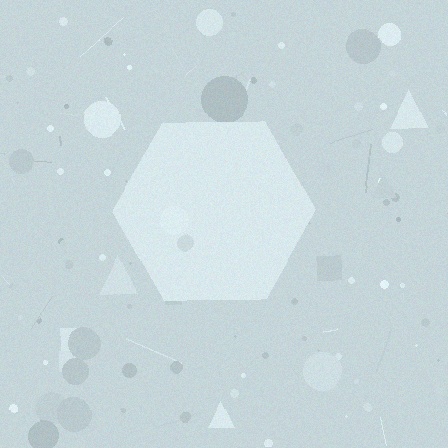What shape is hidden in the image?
A hexagon is hidden in the image.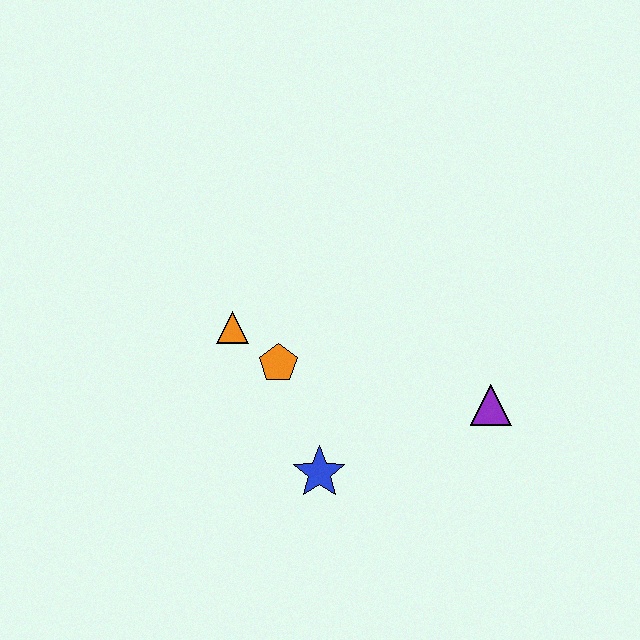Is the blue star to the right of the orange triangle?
Yes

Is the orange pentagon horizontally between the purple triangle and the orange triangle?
Yes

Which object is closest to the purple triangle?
The blue star is closest to the purple triangle.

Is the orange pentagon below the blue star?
No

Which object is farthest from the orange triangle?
The purple triangle is farthest from the orange triangle.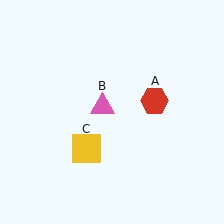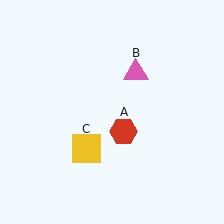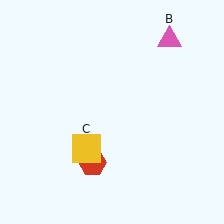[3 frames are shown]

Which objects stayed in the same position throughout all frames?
Yellow square (object C) remained stationary.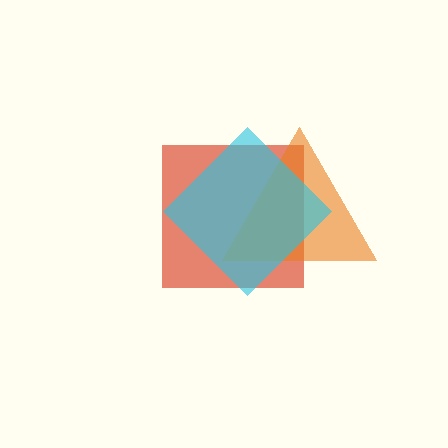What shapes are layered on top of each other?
The layered shapes are: a red square, an orange triangle, a cyan diamond.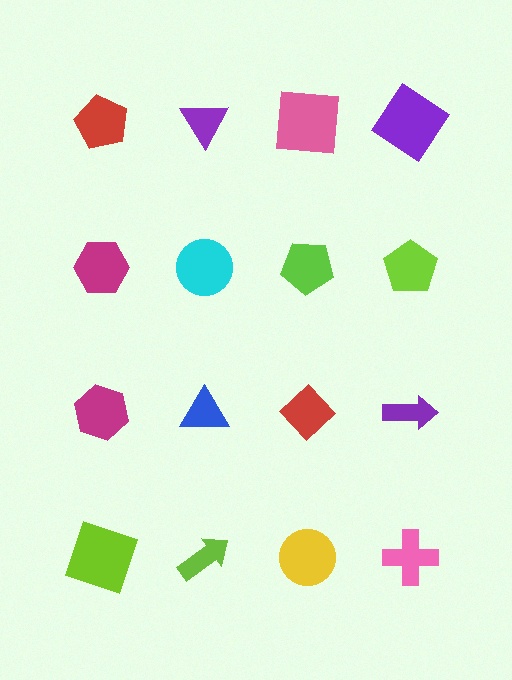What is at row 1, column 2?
A purple triangle.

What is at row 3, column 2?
A blue triangle.